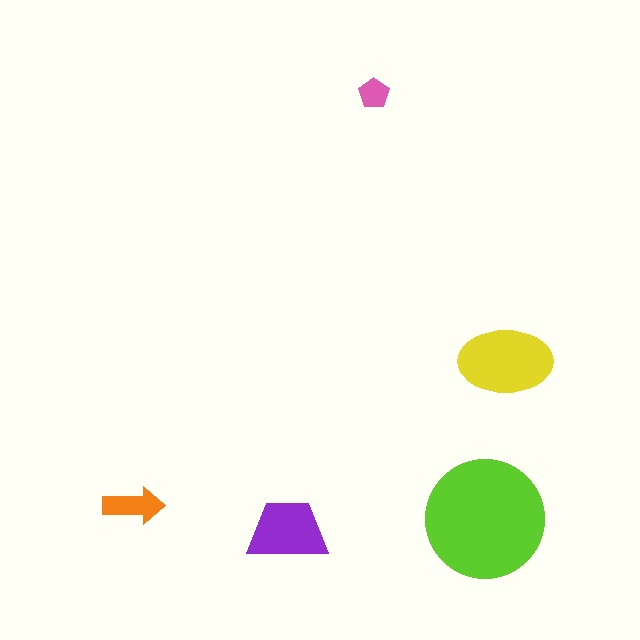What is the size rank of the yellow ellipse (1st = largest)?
2nd.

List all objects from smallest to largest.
The pink pentagon, the orange arrow, the purple trapezoid, the yellow ellipse, the lime circle.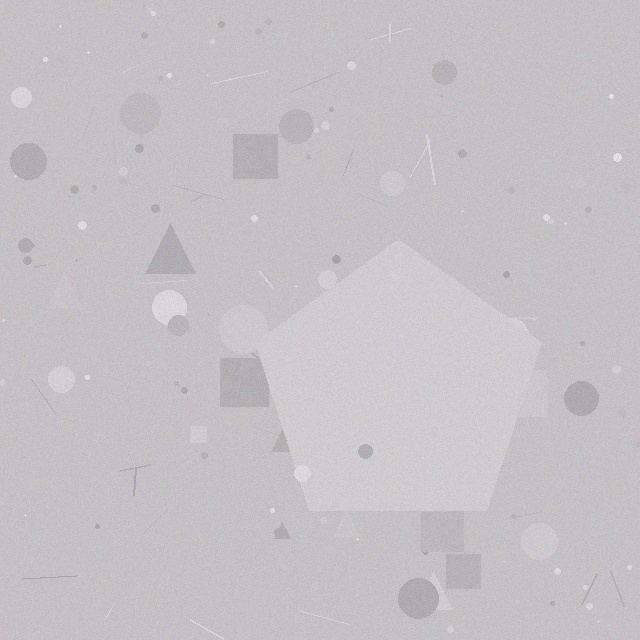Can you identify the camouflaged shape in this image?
The camouflaged shape is a pentagon.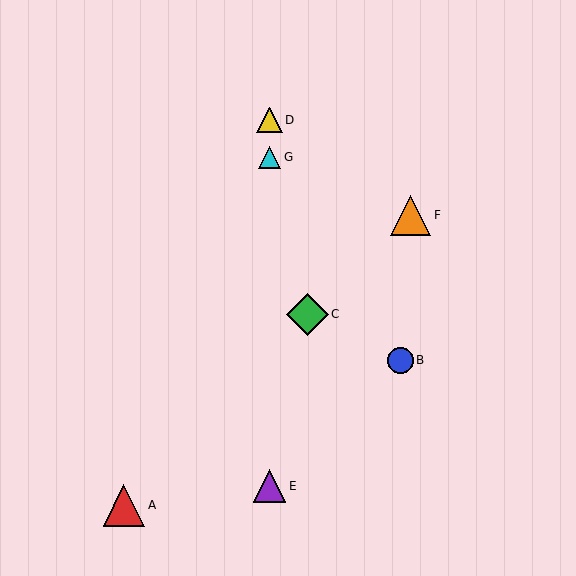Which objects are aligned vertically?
Objects D, E, G are aligned vertically.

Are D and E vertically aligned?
Yes, both are at x≈270.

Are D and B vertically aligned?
No, D is at x≈270 and B is at x≈401.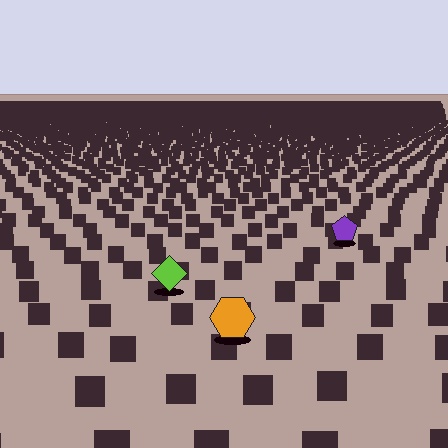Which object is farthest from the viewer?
The purple pentagon is farthest from the viewer. It appears smaller and the ground texture around it is denser.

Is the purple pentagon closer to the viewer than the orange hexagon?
No. The orange hexagon is closer — you can tell from the texture gradient: the ground texture is coarser near it.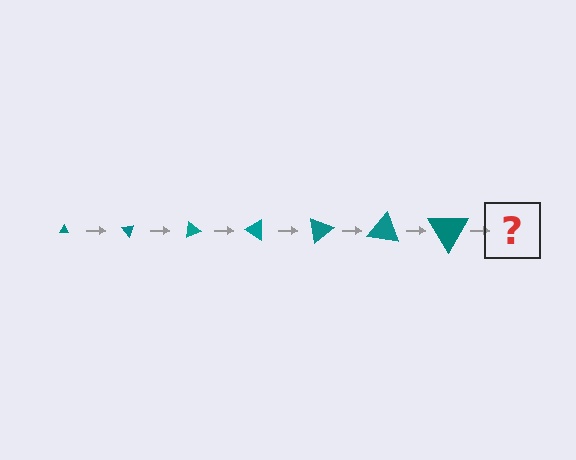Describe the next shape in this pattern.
It should be a triangle, larger than the previous one and rotated 350 degrees from the start.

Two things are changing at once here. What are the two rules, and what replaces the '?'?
The two rules are that the triangle grows larger each step and it rotates 50 degrees each step. The '?' should be a triangle, larger than the previous one and rotated 350 degrees from the start.